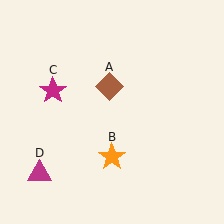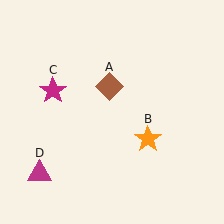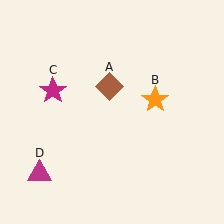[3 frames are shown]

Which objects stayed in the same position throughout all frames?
Brown diamond (object A) and magenta star (object C) and magenta triangle (object D) remained stationary.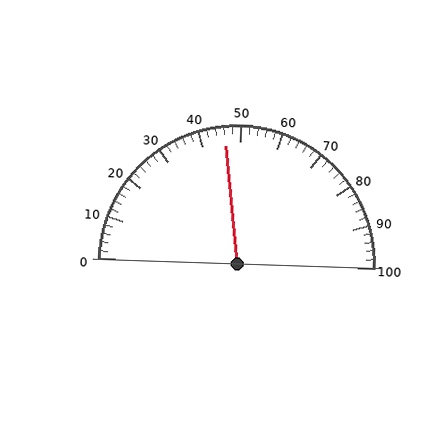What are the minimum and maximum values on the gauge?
The gauge ranges from 0 to 100.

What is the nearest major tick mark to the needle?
The nearest major tick mark is 50.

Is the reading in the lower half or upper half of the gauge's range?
The reading is in the lower half of the range (0 to 100).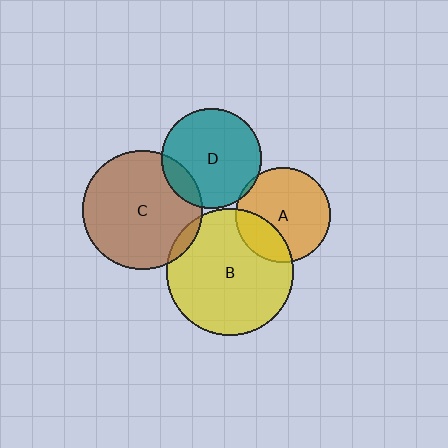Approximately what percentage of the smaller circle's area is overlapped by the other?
Approximately 5%.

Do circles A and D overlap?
Yes.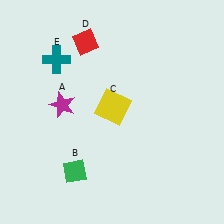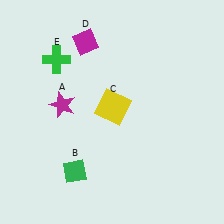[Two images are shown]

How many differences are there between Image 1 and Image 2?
There are 2 differences between the two images.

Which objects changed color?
D changed from red to magenta. E changed from teal to green.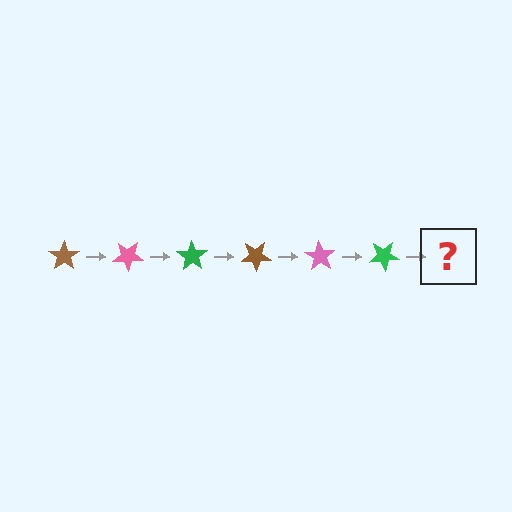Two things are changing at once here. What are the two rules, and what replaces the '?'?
The two rules are that it rotates 35 degrees each step and the color cycles through brown, pink, and green. The '?' should be a brown star, rotated 210 degrees from the start.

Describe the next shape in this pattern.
It should be a brown star, rotated 210 degrees from the start.